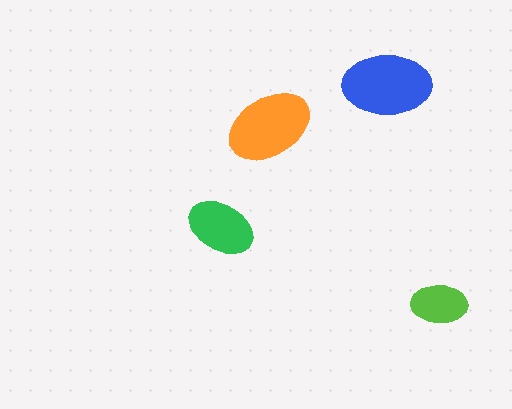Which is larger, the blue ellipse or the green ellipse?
The blue one.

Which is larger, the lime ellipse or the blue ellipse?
The blue one.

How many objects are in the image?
There are 4 objects in the image.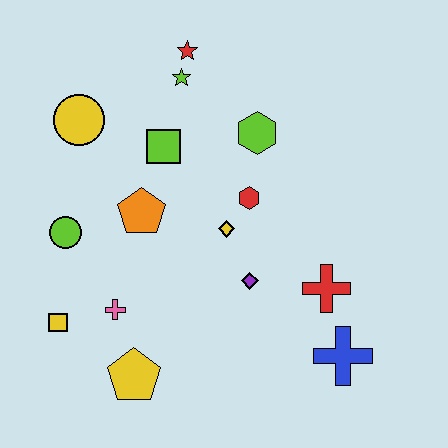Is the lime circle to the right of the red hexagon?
No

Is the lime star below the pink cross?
No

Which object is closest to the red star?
The lime star is closest to the red star.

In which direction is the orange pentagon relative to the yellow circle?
The orange pentagon is below the yellow circle.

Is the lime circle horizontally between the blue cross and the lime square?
No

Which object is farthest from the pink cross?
The red star is farthest from the pink cross.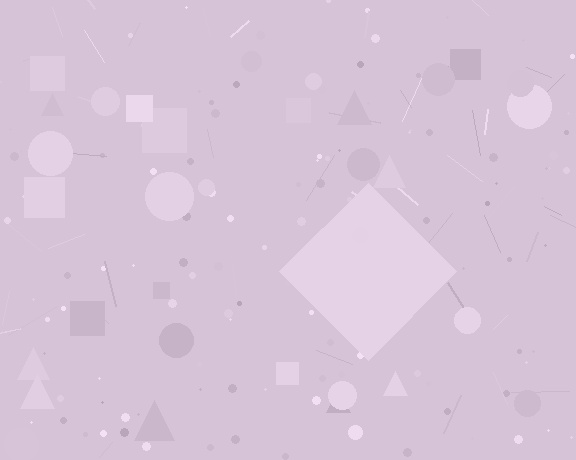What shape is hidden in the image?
A diamond is hidden in the image.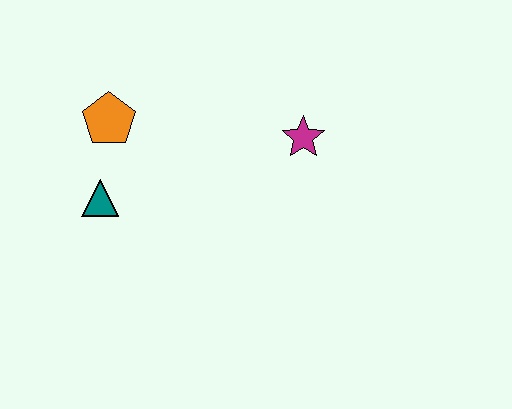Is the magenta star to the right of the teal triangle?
Yes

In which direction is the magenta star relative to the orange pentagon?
The magenta star is to the right of the orange pentagon.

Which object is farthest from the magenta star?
The teal triangle is farthest from the magenta star.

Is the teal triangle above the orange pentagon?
No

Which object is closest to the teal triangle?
The orange pentagon is closest to the teal triangle.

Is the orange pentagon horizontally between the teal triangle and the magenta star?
Yes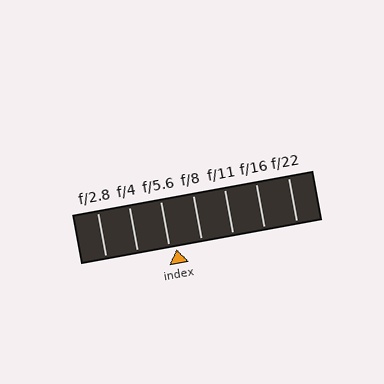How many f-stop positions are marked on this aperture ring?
There are 7 f-stop positions marked.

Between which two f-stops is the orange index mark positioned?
The index mark is between f/5.6 and f/8.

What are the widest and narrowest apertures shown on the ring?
The widest aperture shown is f/2.8 and the narrowest is f/22.